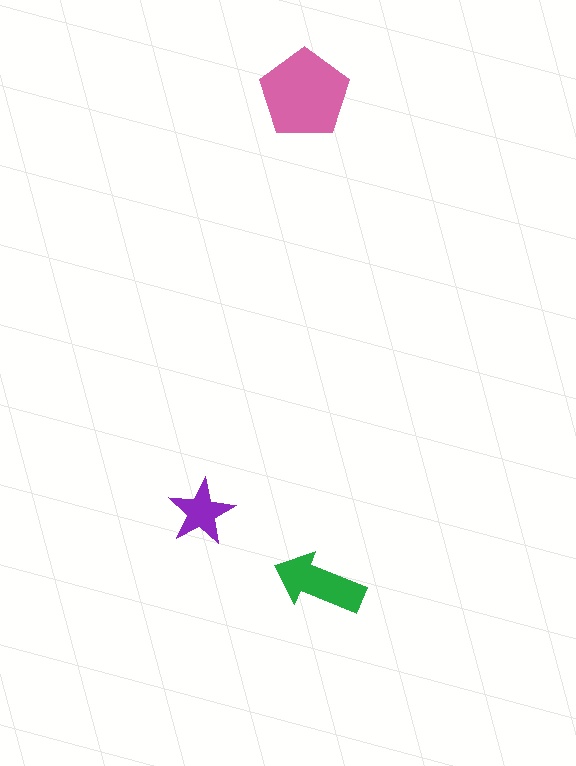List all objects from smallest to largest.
The purple star, the green arrow, the pink pentagon.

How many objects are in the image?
There are 3 objects in the image.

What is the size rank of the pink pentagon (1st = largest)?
1st.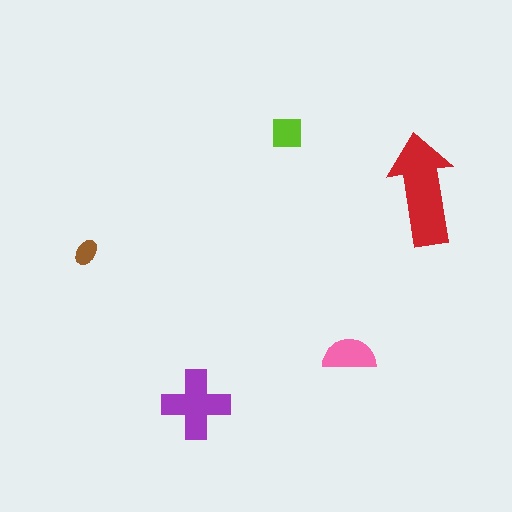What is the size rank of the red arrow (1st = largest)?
1st.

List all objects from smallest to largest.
The brown ellipse, the lime square, the pink semicircle, the purple cross, the red arrow.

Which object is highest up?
The lime square is topmost.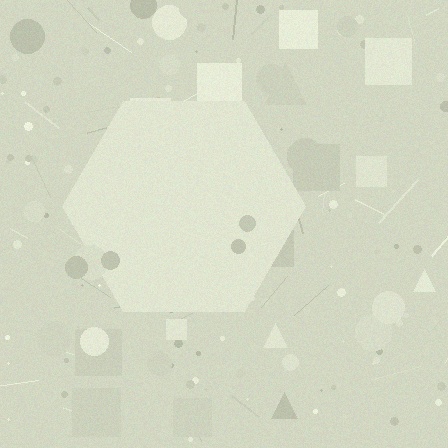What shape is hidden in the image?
A hexagon is hidden in the image.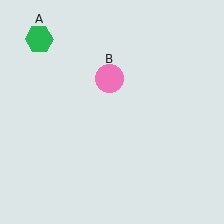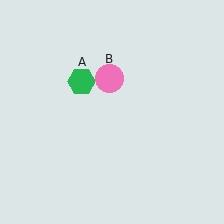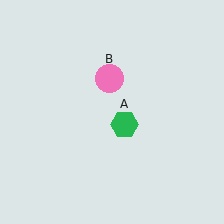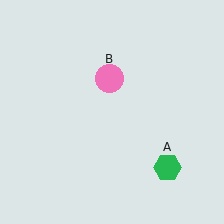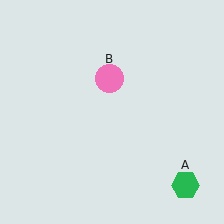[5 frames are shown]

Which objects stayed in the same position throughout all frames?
Pink circle (object B) remained stationary.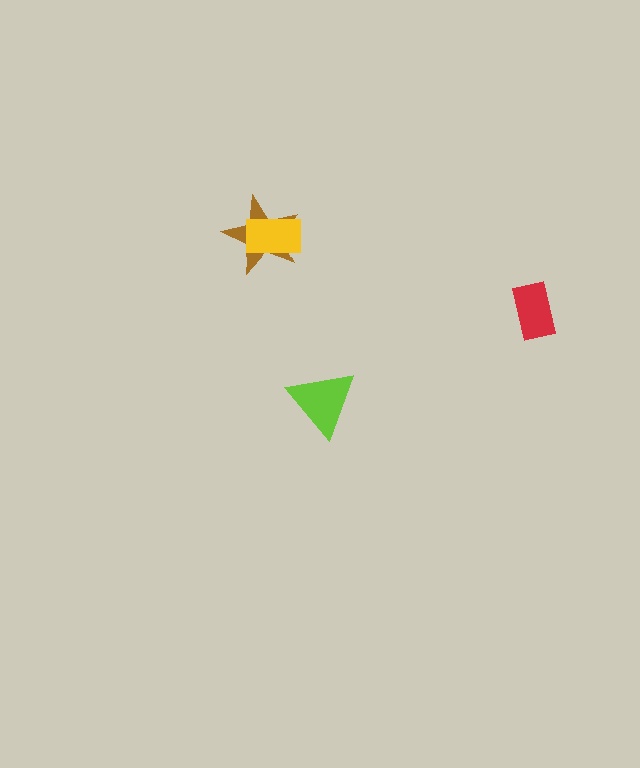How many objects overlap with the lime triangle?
0 objects overlap with the lime triangle.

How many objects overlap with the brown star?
1 object overlaps with the brown star.